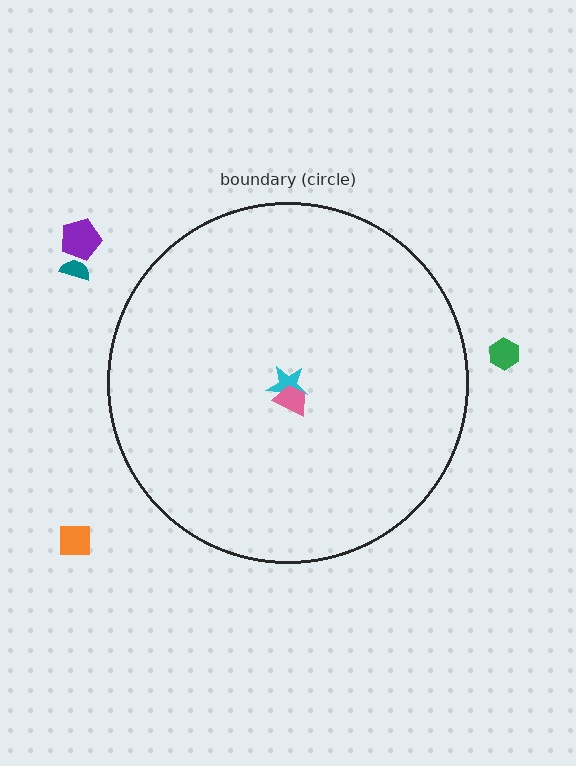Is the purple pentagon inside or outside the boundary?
Outside.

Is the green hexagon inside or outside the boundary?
Outside.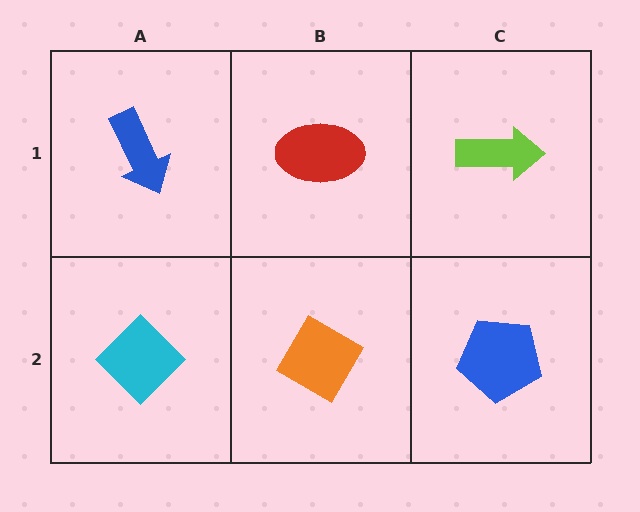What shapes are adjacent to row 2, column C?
A lime arrow (row 1, column C), an orange diamond (row 2, column B).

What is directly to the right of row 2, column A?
An orange diamond.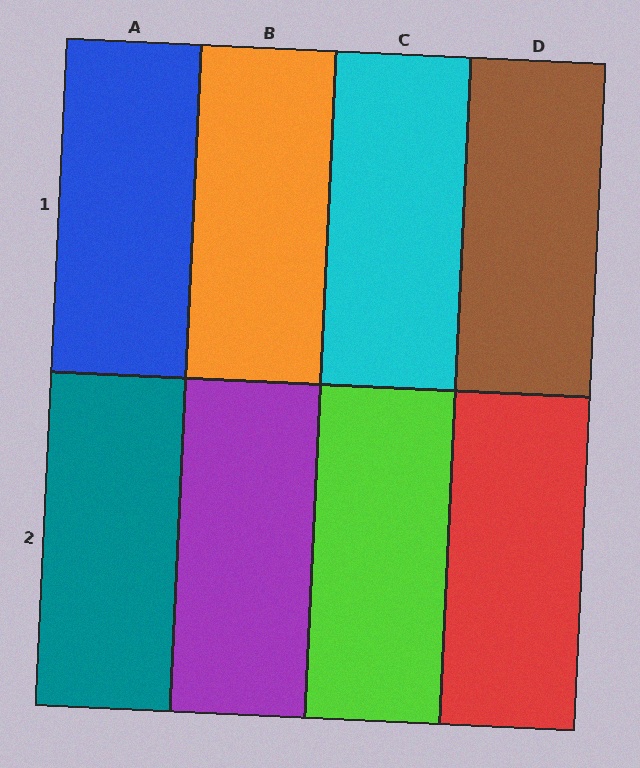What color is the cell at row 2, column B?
Purple.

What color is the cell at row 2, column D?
Red.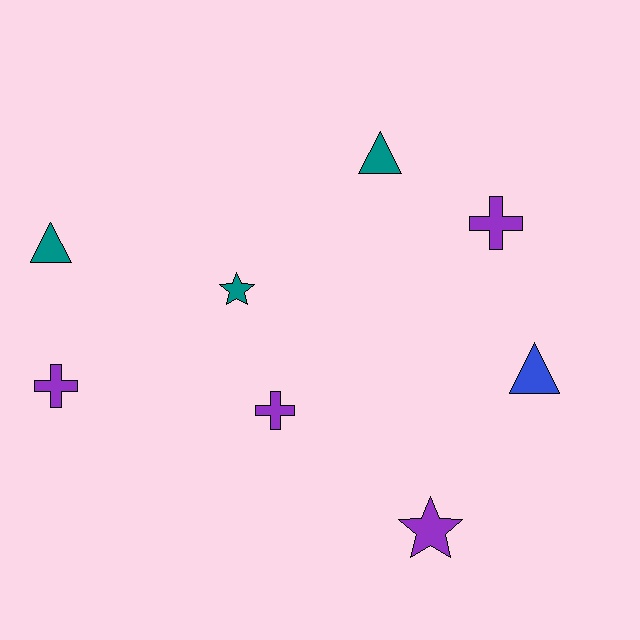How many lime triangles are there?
There are no lime triangles.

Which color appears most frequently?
Purple, with 4 objects.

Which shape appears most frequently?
Cross, with 3 objects.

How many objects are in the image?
There are 8 objects.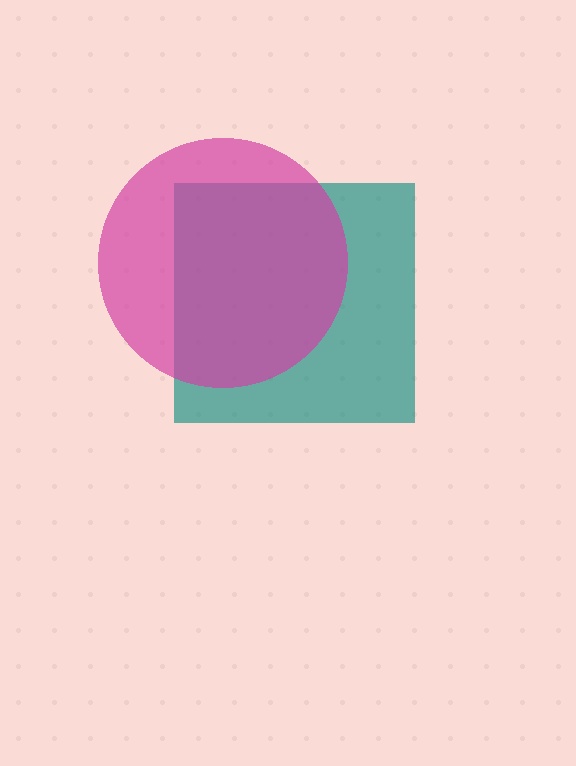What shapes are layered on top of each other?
The layered shapes are: a teal square, a magenta circle.